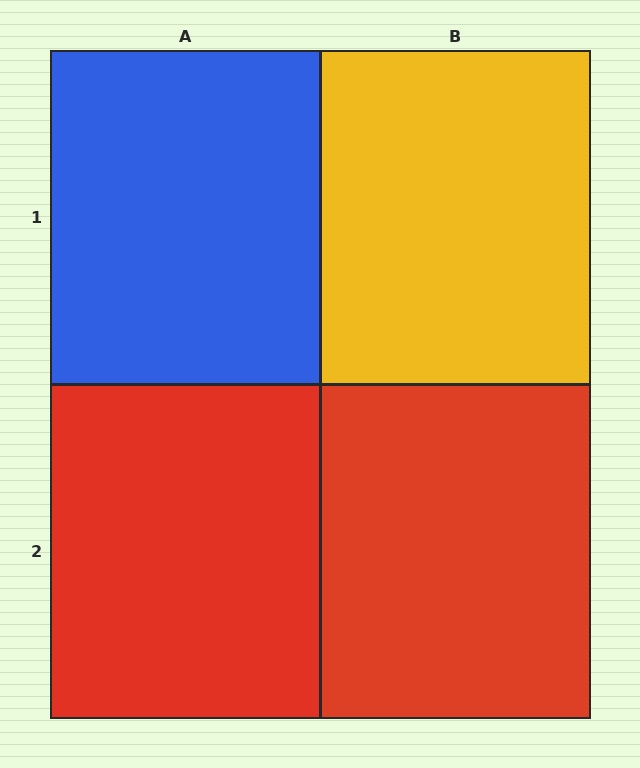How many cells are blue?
1 cell is blue.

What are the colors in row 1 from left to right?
Blue, yellow.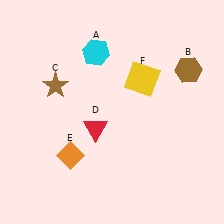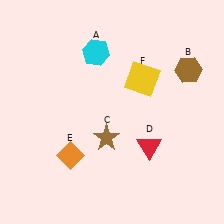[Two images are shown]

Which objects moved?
The objects that moved are: the brown star (C), the red triangle (D).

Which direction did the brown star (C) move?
The brown star (C) moved down.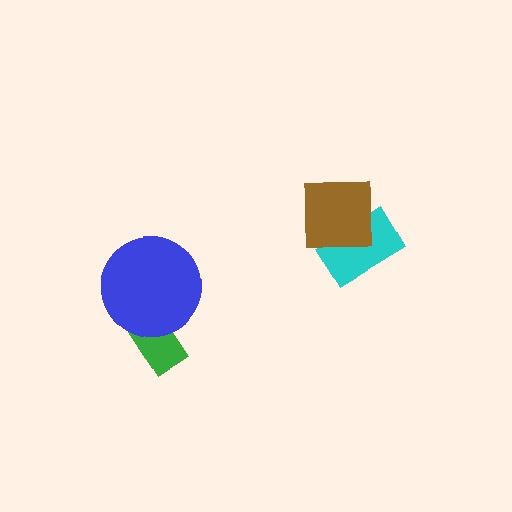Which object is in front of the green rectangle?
The blue circle is in front of the green rectangle.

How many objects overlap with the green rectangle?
1 object overlaps with the green rectangle.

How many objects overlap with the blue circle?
1 object overlaps with the blue circle.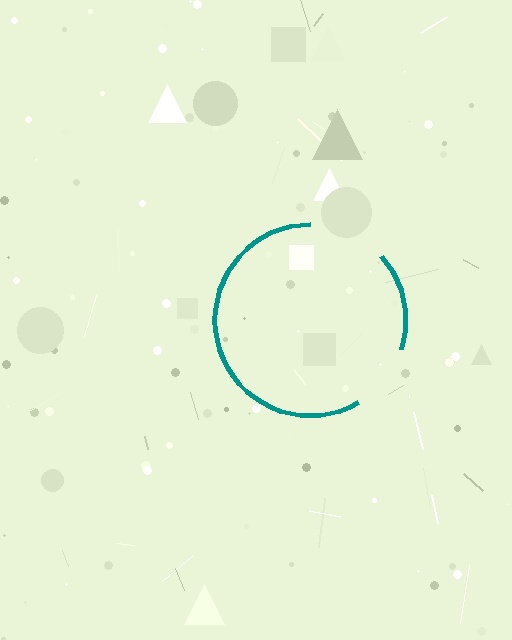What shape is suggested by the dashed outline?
The dashed outline suggests a circle.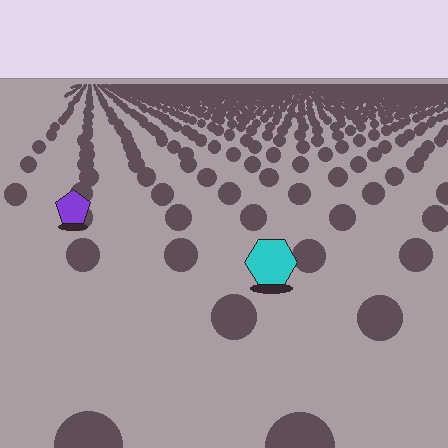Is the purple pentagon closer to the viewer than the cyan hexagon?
No. The cyan hexagon is closer — you can tell from the texture gradient: the ground texture is coarser near it.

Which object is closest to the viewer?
The cyan hexagon is closest. The texture marks near it are larger and more spread out.